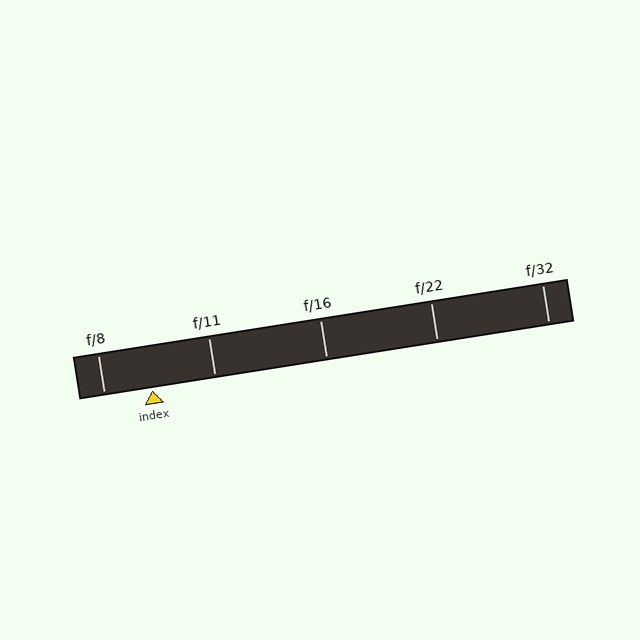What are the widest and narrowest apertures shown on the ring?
The widest aperture shown is f/8 and the narrowest is f/32.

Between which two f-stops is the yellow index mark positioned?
The index mark is between f/8 and f/11.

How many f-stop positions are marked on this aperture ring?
There are 5 f-stop positions marked.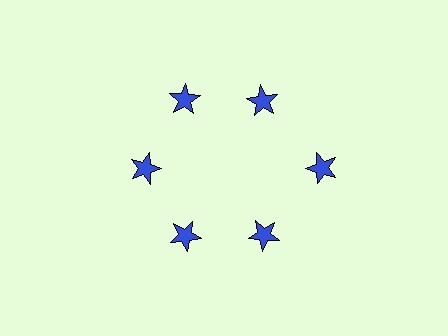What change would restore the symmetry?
The symmetry would be restored by moving it inward, back onto the ring so that all 6 stars sit at equal angles and equal distance from the center.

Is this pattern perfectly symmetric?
No. The 6 blue stars are arranged in a ring, but one element near the 3 o'clock position is pushed outward from the center, breaking the 6-fold rotational symmetry.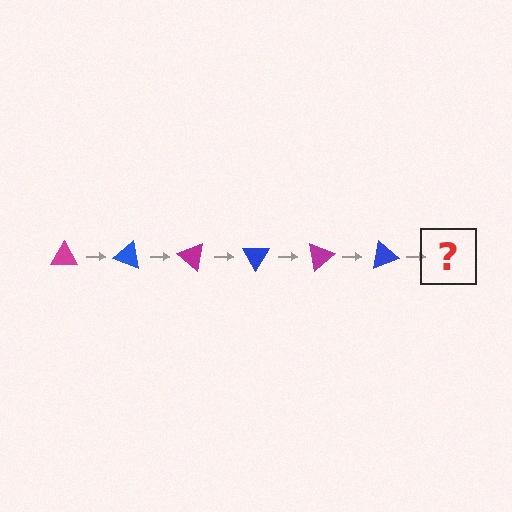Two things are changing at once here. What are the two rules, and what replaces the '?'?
The two rules are that it rotates 20 degrees each step and the color cycles through magenta and blue. The '?' should be a magenta triangle, rotated 120 degrees from the start.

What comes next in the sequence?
The next element should be a magenta triangle, rotated 120 degrees from the start.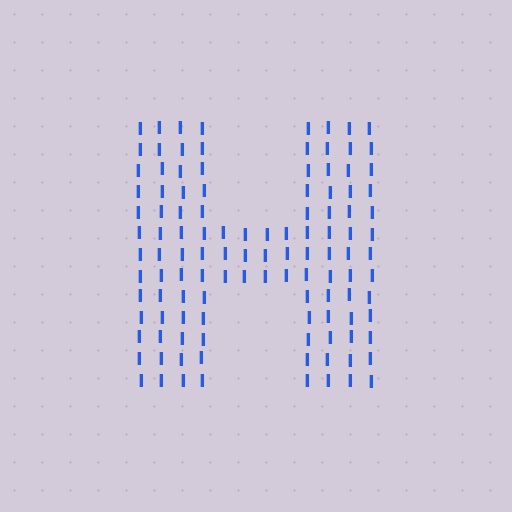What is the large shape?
The large shape is the letter H.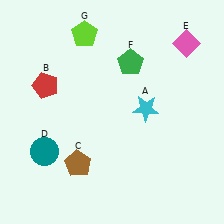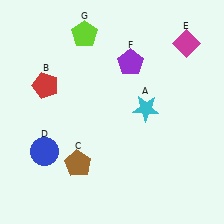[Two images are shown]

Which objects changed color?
D changed from teal to blue. E changed from pink to magenta. F changed from green to purple.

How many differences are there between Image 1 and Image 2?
There are 3 differences between the two images.